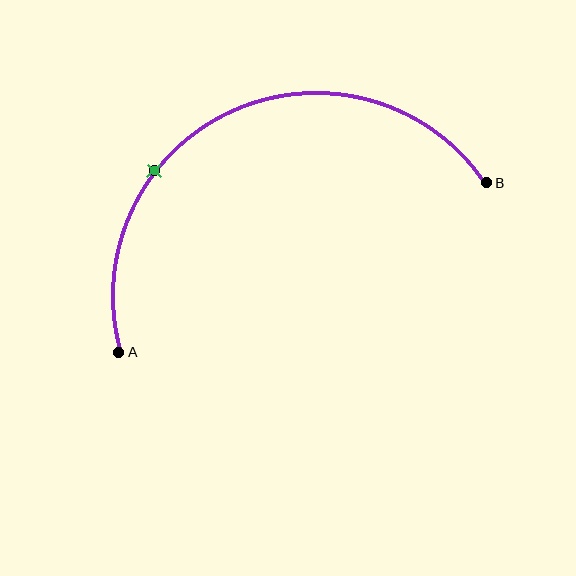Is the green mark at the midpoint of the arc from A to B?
No. The green mark lies on the arc but is closer to endpoint A. The arc midpoint would be at the point on the curve equidistant along the arc from both A and B.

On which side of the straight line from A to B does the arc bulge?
The arc bulges above the straight line connecting A and B.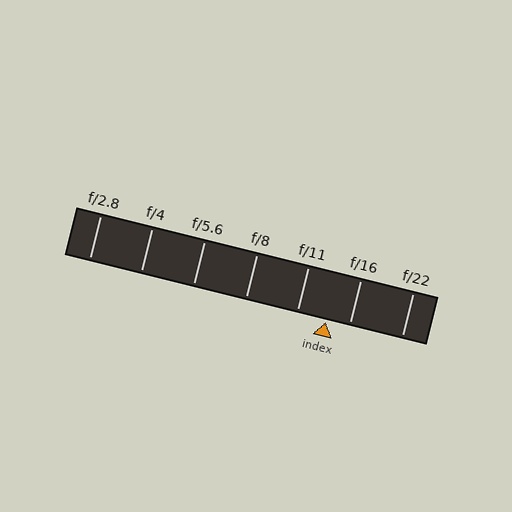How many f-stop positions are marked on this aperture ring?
There are 7 f-stop positions marked.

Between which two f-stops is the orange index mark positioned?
The index mark is between f/11 and f/16.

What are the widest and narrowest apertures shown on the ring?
The widest aperture shown is f/2.8 and the narrowest is f/22.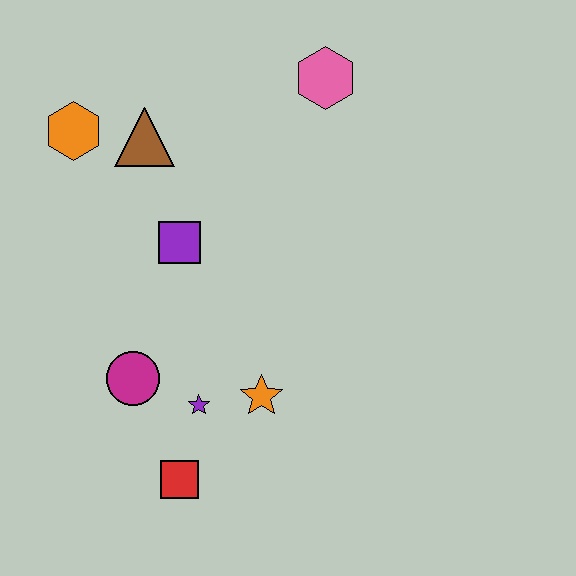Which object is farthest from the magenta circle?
The pink hexagon is farthest from the magenta circle.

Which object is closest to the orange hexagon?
The brown triangle is closest to the orange hexagon.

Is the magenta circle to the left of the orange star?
Yes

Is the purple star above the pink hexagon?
No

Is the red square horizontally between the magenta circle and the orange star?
Yes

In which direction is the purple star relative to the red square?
The purple star is above the red square.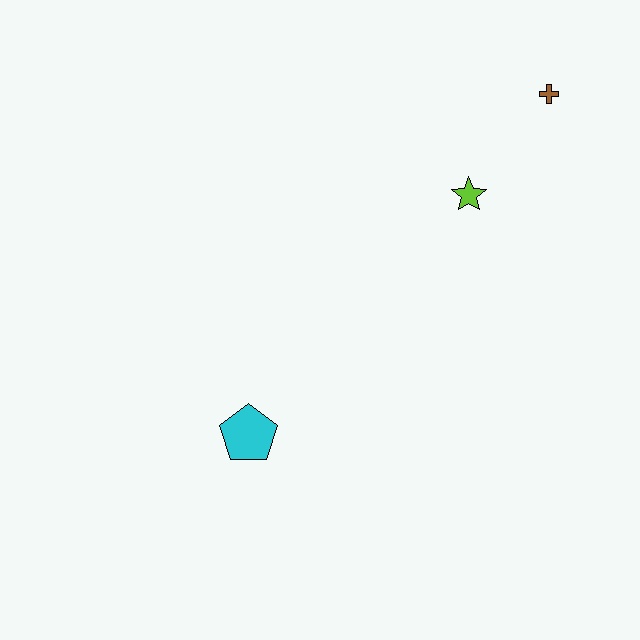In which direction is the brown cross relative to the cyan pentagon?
The brown cross is above the cyan pentagon.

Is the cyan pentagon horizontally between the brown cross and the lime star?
No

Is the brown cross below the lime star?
No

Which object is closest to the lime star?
The brown cross is closest to the lime star.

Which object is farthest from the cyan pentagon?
The brown cross is farthest from the cyan pentagon.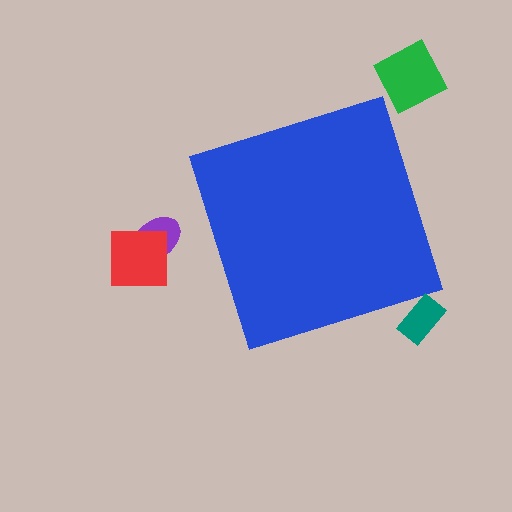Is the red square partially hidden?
No, the red square is fully visible.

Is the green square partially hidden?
No, the green square is fully visible.